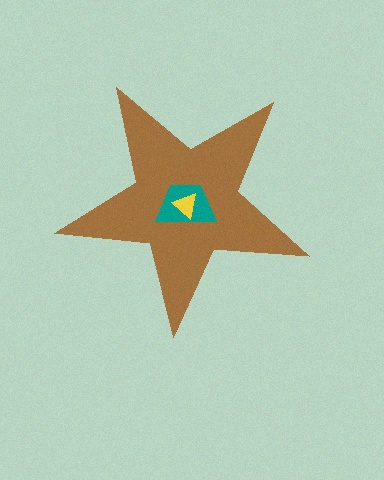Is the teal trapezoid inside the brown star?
Yes.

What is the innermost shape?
The yellow triangle.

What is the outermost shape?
The brown star.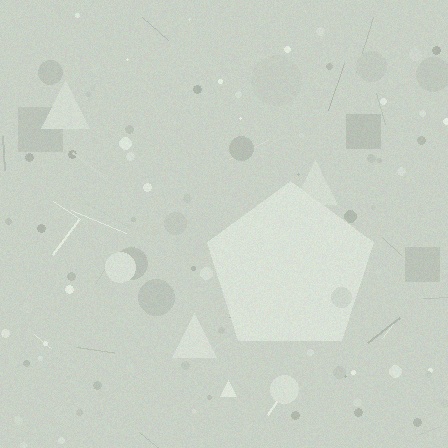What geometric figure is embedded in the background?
A pentagon is embedded in the background.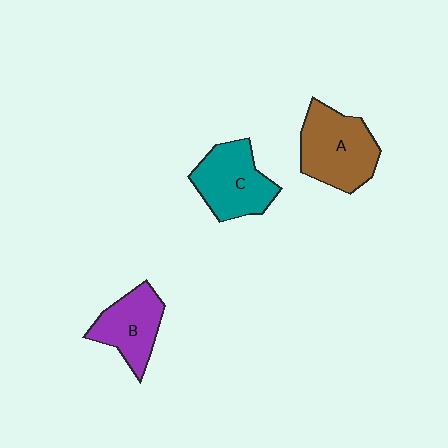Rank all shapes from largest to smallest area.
From largest to smallest: A (brown), C (teal), B (purple).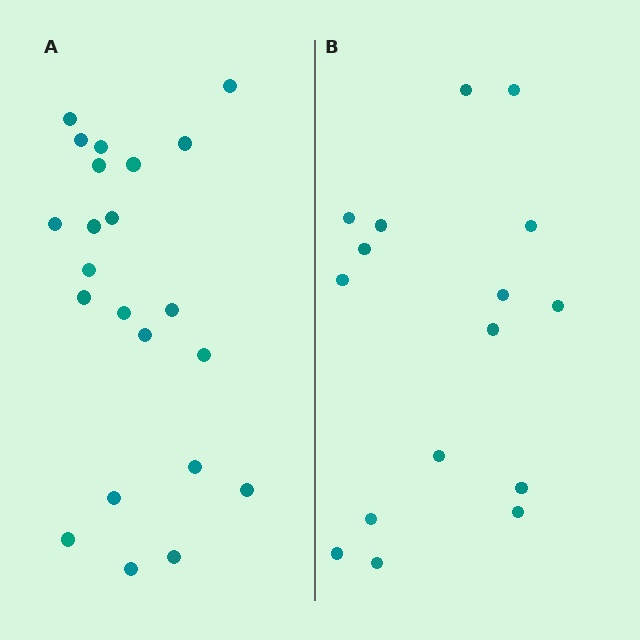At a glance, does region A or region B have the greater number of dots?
Region A (the left region) has more dots.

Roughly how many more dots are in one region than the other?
Region A has about 6 more dots than region B.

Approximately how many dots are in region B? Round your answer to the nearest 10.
About 20 dots. (The exact count is 16, which rounds to 20.)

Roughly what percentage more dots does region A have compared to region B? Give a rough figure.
About 40% more.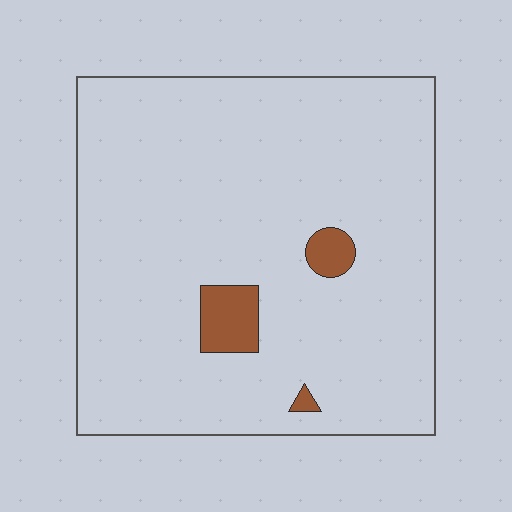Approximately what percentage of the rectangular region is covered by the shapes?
Approximately 5%.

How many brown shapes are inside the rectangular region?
3.